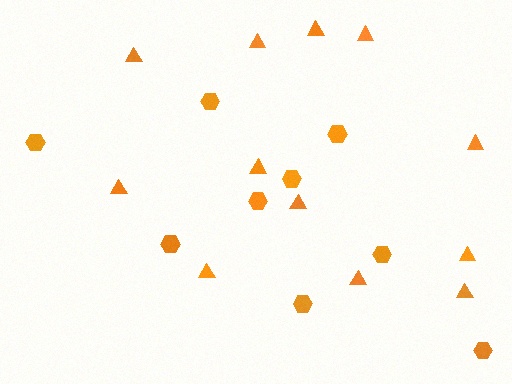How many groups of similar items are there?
There are 2 groups: one group of hexagons (9) and one group of triangles (12).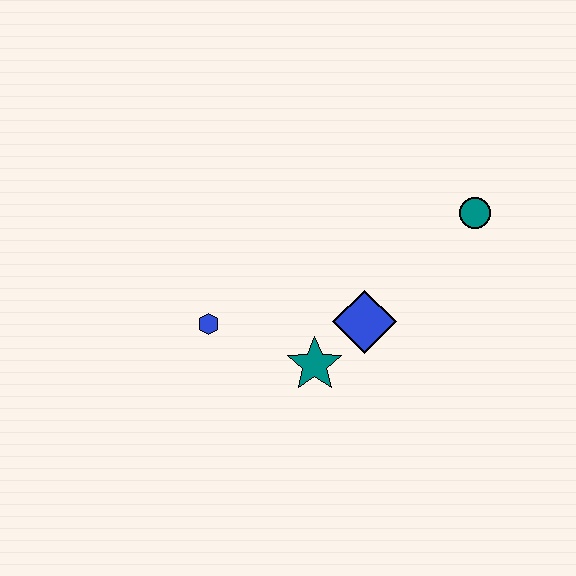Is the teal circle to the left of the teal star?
No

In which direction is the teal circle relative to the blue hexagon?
The teal circle is to the right of the blue hexagon.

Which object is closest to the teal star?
The blue diamond is closest to the teal star.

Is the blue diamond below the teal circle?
Yes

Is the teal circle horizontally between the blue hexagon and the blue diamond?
No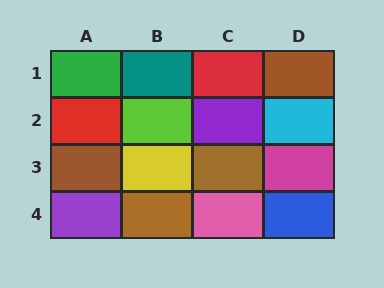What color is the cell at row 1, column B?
Teal.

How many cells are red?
2 cells are red.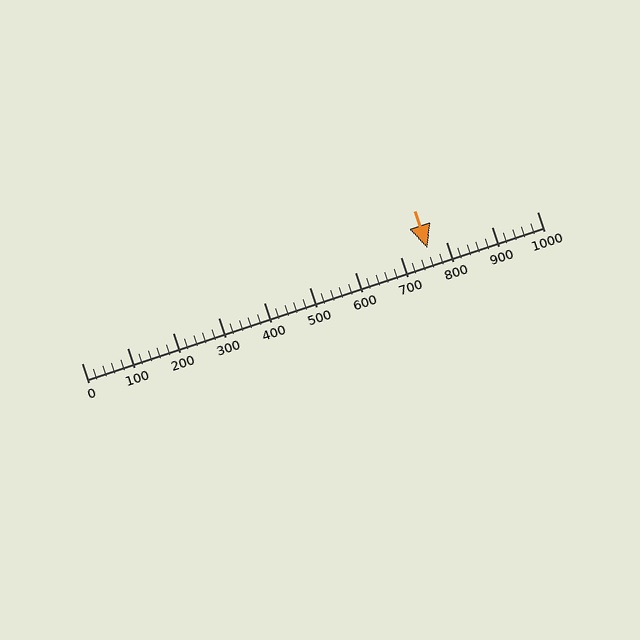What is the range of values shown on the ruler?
The ruler shows values from 0 to 1000.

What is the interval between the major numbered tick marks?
The major tick marks are spaced 100 units apart.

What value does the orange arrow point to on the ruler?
The orange arrow points to approximately 759.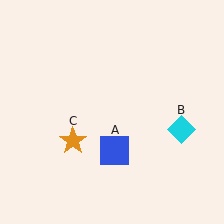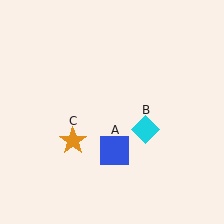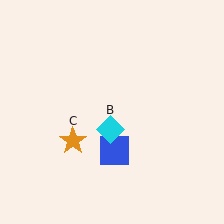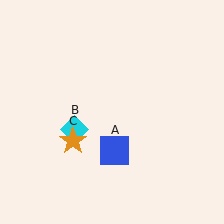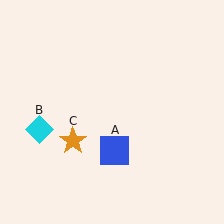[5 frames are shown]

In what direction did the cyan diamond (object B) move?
The cyan diamond (object B) moved left.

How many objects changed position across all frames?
1 object changed position: cyan diamond (object B).